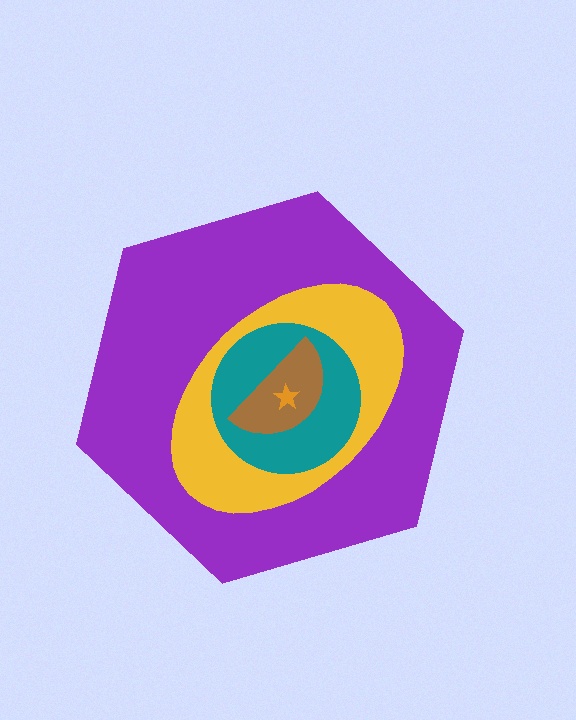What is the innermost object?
The orange star.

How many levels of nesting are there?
5.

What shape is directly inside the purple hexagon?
The yellow ellipse.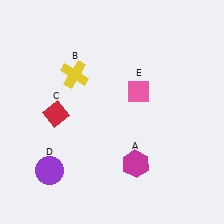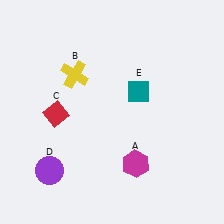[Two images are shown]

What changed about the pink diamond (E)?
In Image 1, E is pink. In Image 2, it changed to teal.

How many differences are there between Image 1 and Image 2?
There is 1 difference between the two images.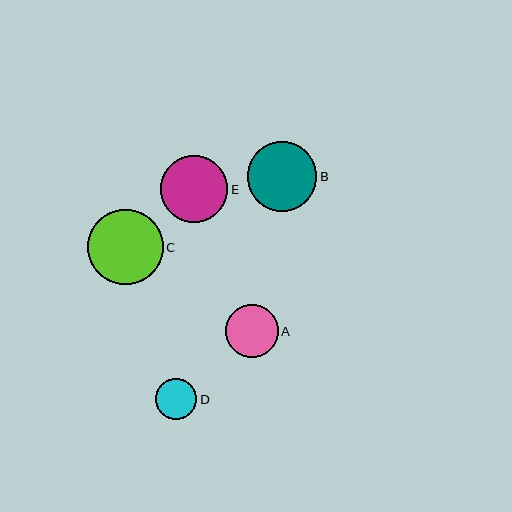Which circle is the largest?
Circle C is the largest with a size of approximately 75 pixels.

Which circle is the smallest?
Circle D is the smallest with a size of approximately 41 pixels.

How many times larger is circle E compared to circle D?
Circle E is approximately 1.6 times the size of circle D.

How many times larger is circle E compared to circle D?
Circle E is approximately 1.6 times the size of circle D.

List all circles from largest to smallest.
From largest to smallest: C, B, E, A, D.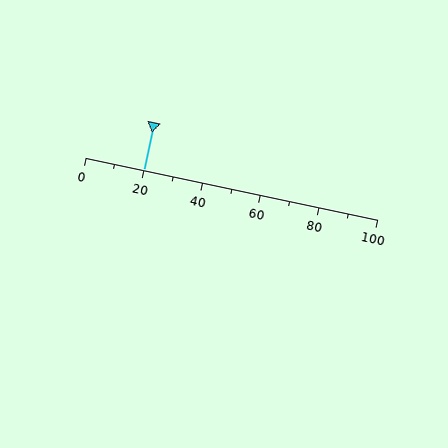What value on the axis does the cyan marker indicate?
The marker indicates approximately 20.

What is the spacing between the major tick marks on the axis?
The major ticks are spaced 20 apart.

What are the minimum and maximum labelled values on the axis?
The axis runs from 0 to 100.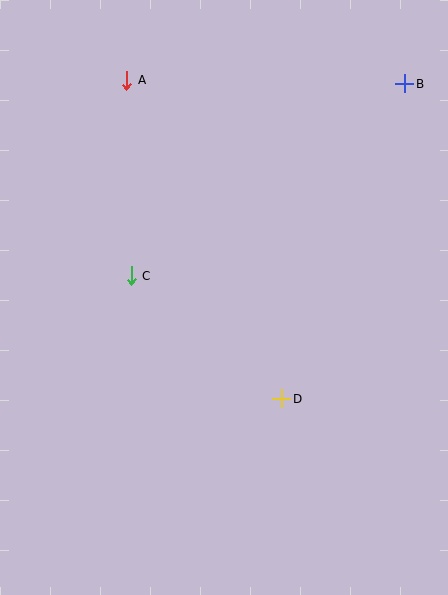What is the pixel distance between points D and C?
The distance between D and C is 195 pixels.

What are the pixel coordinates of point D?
Point D is at (282, 399).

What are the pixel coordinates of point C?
Point C is at (131, 276).